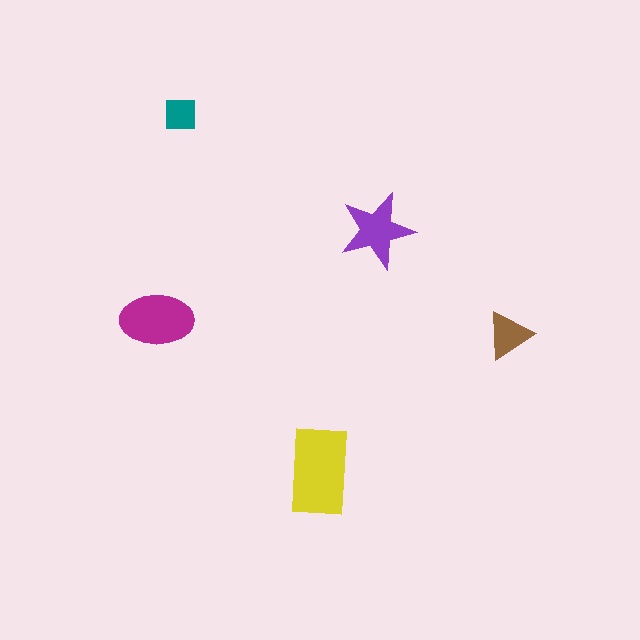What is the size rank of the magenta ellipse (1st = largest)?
2nd.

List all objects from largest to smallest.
The yellow rectangle, the magenta ellipse, the purple star, the brown triangle, the teal square.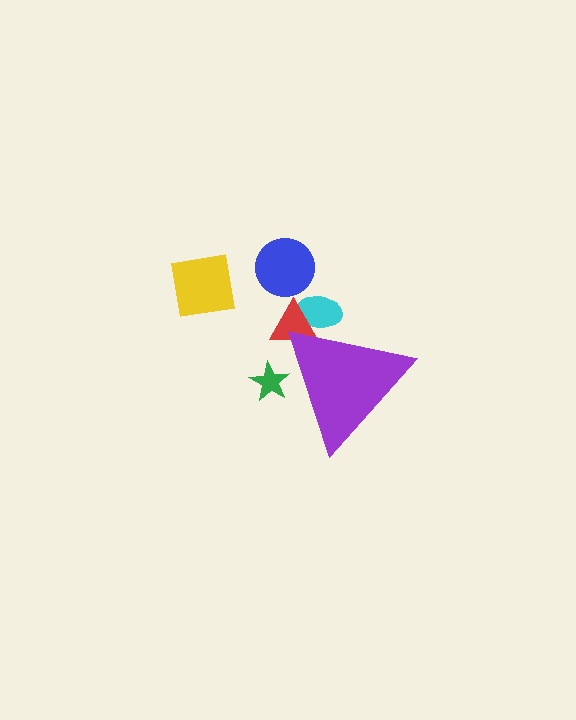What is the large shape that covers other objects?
A purple triangle.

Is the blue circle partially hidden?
No, the blue circle is fully visible.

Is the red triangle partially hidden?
Yes, the red triangle is partially hidden behind the purple triangle.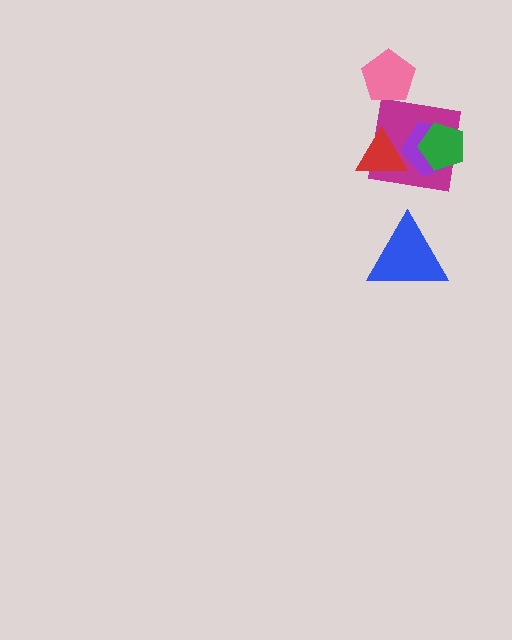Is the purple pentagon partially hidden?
Yes, it is partially covered by another shape.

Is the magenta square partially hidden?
Yes, it is partially covered by another shape.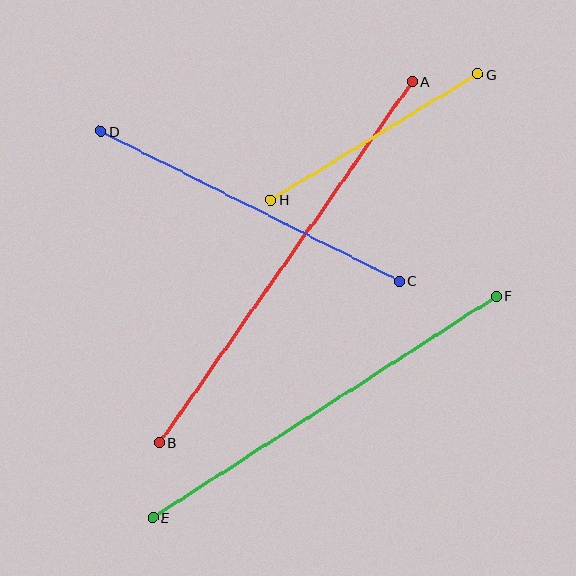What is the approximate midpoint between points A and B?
The midpoint is at approximately (286, 262) pixels.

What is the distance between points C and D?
The distance is approximately 334 pixels.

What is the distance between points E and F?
The distance is approximately 408 pixels.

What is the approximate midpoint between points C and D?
The midpoint is at approximately (250, 206) pixels.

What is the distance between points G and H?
The distance is approximately 242 pixels.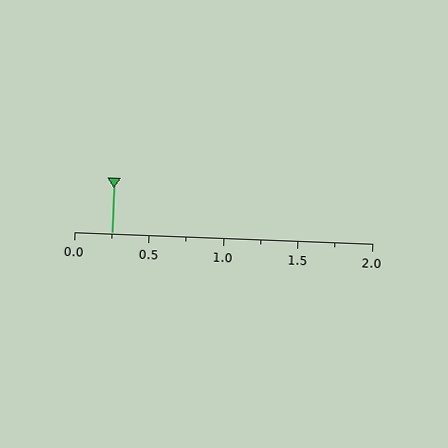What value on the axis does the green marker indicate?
The marker indicates approximately 0.25.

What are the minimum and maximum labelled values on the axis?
The axis runs from 0.0 to 2.0.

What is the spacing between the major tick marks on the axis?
The major ticks are spaced 0.5 apart.